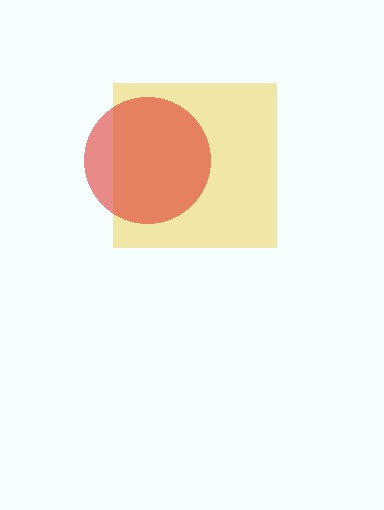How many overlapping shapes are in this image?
There are 2 overlapping shapes in the image.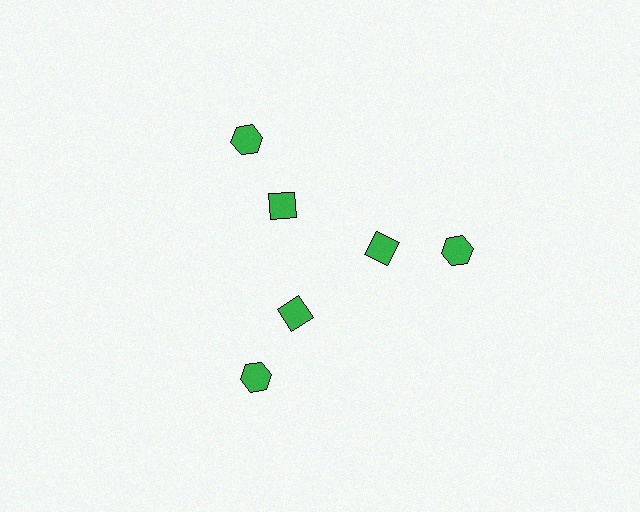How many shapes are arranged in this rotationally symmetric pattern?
There are 6 shapes, arranged in 3 groups of 2.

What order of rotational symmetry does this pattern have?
This pattern has 3-fold rotational symmetry.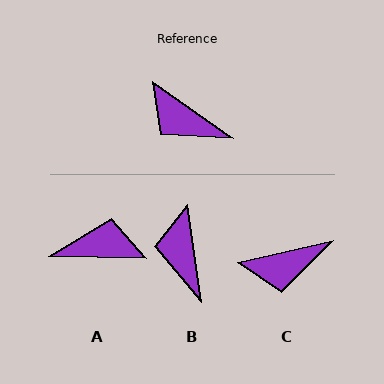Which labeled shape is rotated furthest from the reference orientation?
A, about 146 degrees away.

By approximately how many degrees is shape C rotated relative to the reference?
Approximately 48 degrees counter-clockwise.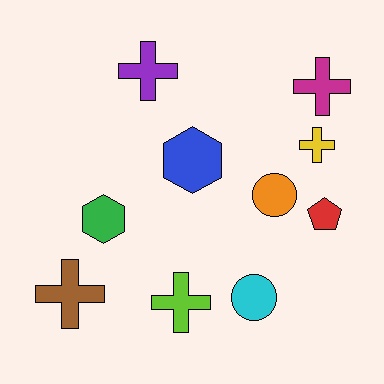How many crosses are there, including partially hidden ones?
There are 5 crosses.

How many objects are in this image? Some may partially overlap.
There are 10 objects.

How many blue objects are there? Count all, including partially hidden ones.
There is 1 blue object.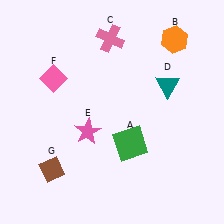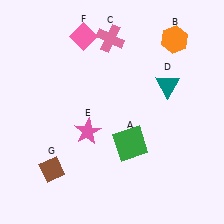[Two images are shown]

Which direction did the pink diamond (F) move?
The pink diamond (F) moved up.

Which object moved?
The pink diamond (F) moved up.